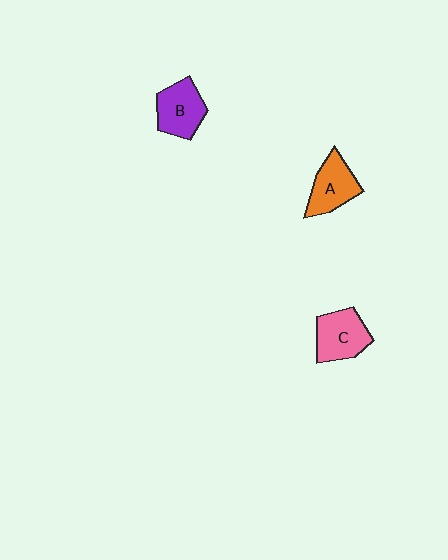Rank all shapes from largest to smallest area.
From largest to smallest: C (pink), B (purple), A (orange).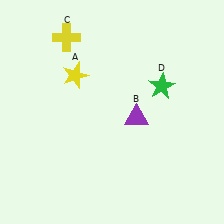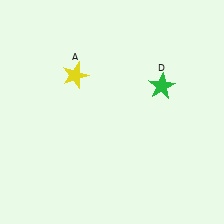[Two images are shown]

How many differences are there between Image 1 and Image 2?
There are 2 differences between the two images.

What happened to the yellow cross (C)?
The yellow cross (C) was removed in Image 2. It was in the top-left area of Image 1.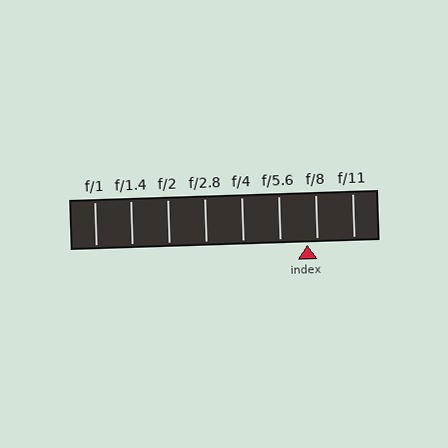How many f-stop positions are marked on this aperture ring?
There are 8 f-stop positions marked.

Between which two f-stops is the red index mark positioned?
The index mark is between f/5.6 and f/8.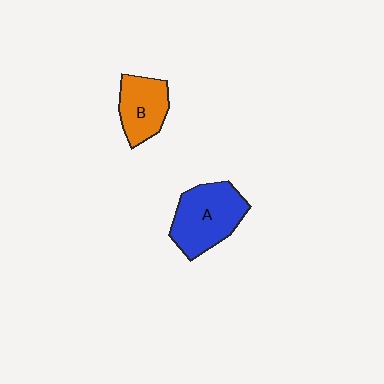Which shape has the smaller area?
Shape B (orange).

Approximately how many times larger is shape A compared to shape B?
Approximately 1.4 times.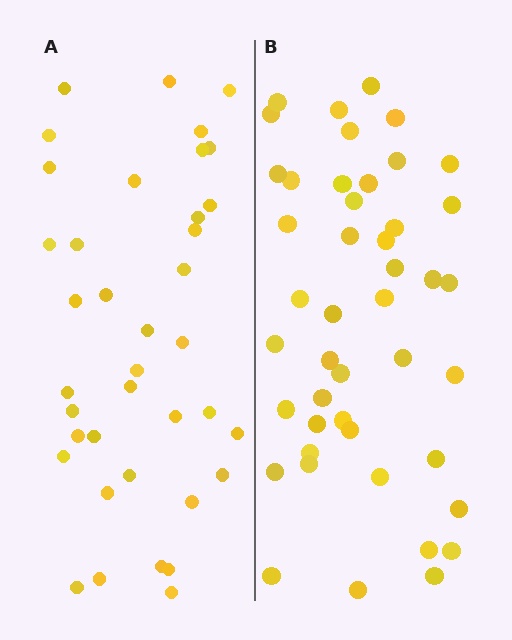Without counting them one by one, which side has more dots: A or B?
Region B (the right region) has more dots.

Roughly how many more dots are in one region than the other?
Region B has roughly 8 or so more dots than region A.